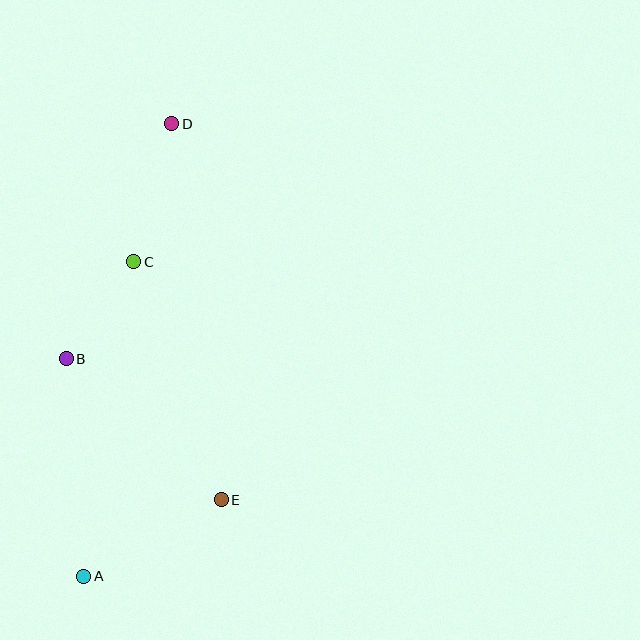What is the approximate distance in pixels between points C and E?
The distance between C and E is approximately 253 pixels.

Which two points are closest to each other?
Points B and C are closest to each other.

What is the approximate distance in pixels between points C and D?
The distance between C and D is approximately 143 pixels.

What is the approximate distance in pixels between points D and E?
The distance between D and E is approximately 379 pixels.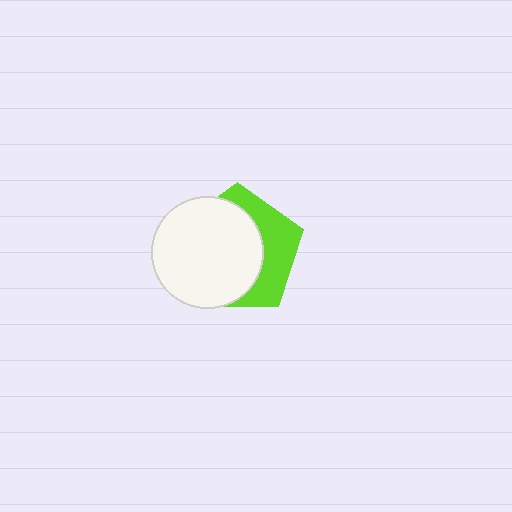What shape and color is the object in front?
The object in front is a white circle.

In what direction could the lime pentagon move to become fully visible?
The lime pentagon could move right. That would shift it out from behind the white circle entirely.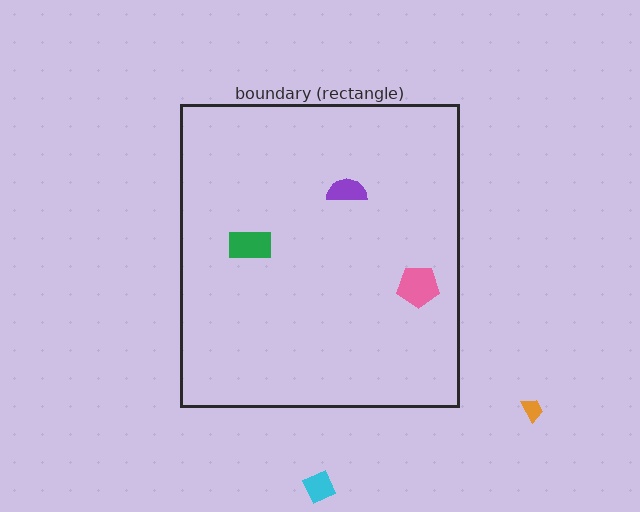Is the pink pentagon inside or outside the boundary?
Inside.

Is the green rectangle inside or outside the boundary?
Inside.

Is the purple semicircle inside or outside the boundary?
Inside.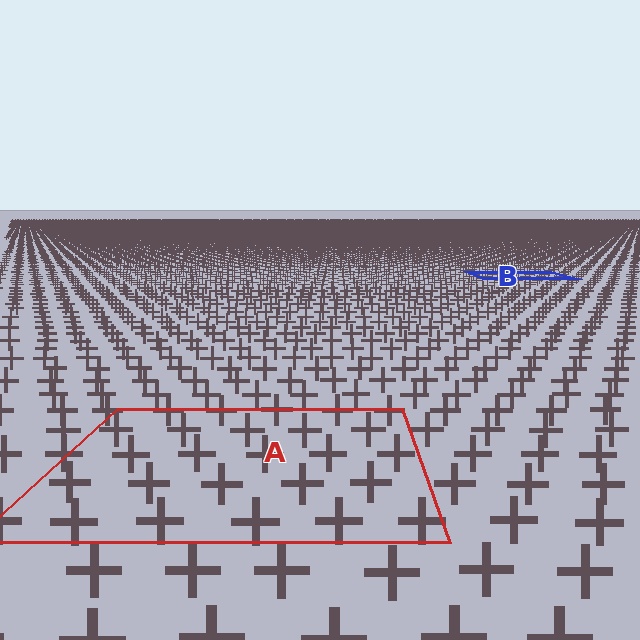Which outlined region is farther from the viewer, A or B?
Region B is farther from the viewer — the texture elements inside it appear smaller and more densely packed.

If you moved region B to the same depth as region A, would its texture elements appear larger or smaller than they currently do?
They would appear larger. At a closer depth, the same texture elements are projected at a bigger on-screen size.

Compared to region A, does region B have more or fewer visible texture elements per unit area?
Region B has more texture elements per unit area — they are packed more densely because it is farther away.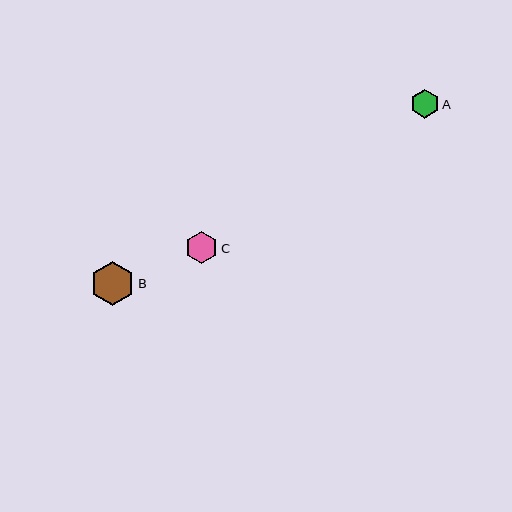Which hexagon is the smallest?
Hexagon A is the smallest with a size of approximately 29 pixels.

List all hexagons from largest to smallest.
From largest to smallest: B, C, A.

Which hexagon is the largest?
Hexagon B is the largest with a size of approximately 44 pixels.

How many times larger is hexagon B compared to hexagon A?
Hexagon B is approximately 1.5 times the size of hexagon A.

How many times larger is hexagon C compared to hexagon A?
Hexagon C is approximately 1.1 times the size of hexagon A.